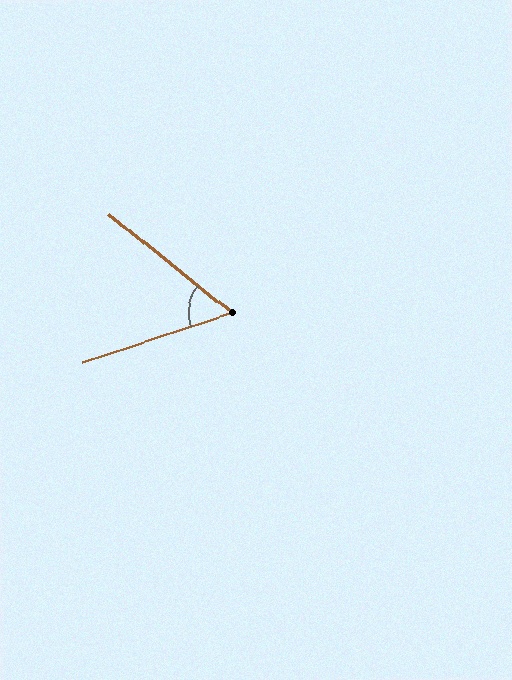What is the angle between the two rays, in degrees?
Approximately 57 degrees.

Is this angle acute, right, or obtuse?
It is acute.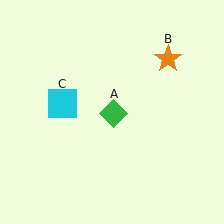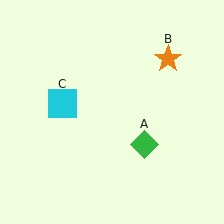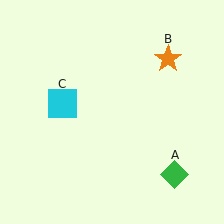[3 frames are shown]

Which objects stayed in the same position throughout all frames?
Orange star (object B) and cyan square (object C) remained stationary.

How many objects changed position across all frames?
1 object changed position: green diamond (object A).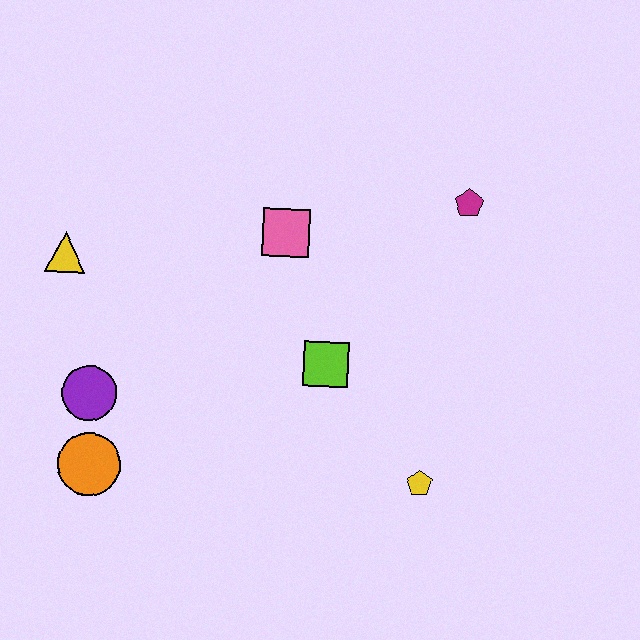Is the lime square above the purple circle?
Yes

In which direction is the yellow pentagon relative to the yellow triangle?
The yellow pentagon is to the right of the yellow triangle.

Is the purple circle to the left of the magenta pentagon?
Yes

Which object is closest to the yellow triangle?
The purple circle is closest to the yellow triangle.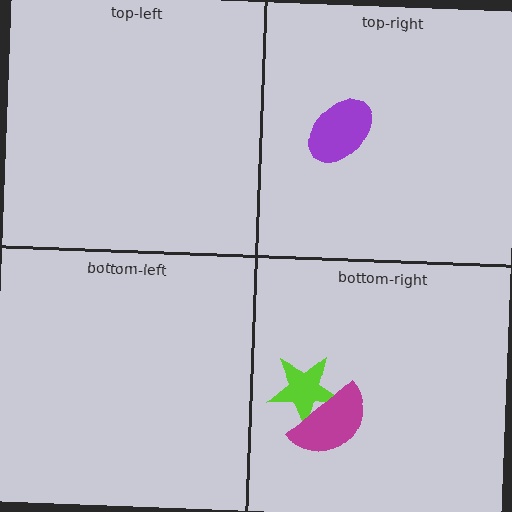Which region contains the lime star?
The bottom-right region.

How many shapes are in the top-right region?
1.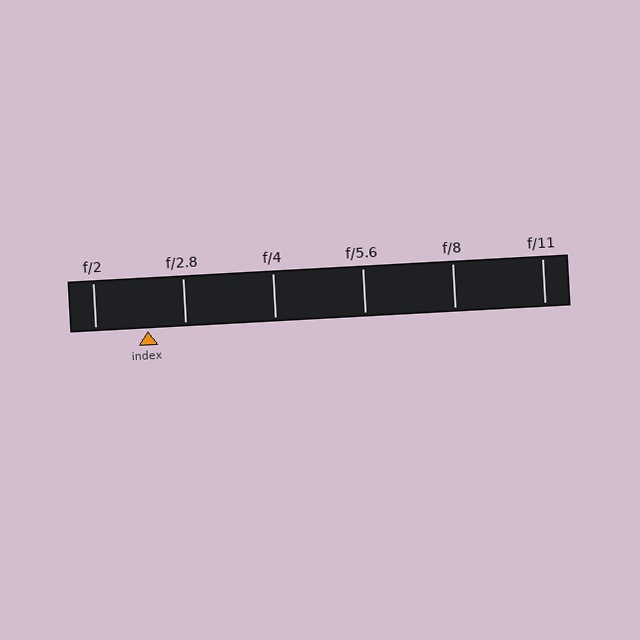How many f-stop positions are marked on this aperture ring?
There are 6 f-stop positions marked.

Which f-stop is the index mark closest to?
The index mark is closest to f/2.8.